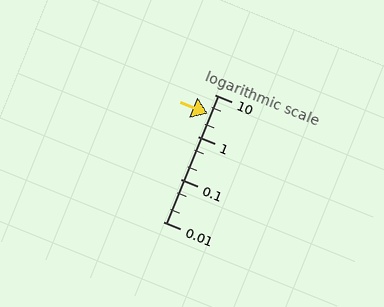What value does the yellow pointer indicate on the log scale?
The pointer indicates approximately 3.6.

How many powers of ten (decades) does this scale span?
The scale spans 3 decades, from 0.01 to 10.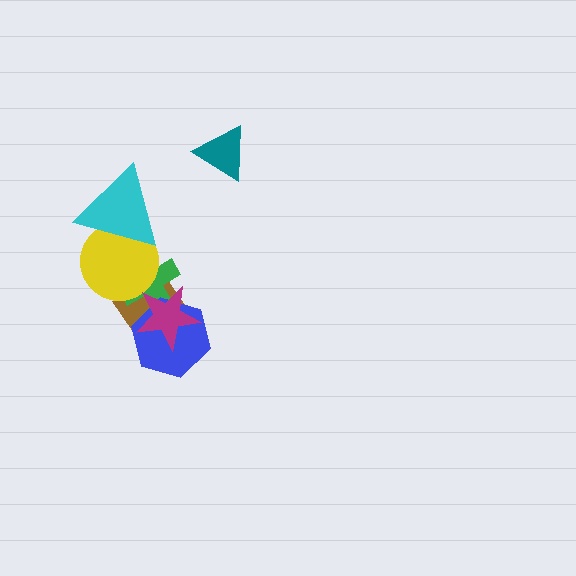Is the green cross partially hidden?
Yes, it is partially covered by another shape.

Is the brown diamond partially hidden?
Yes, it is partially covered by another shape.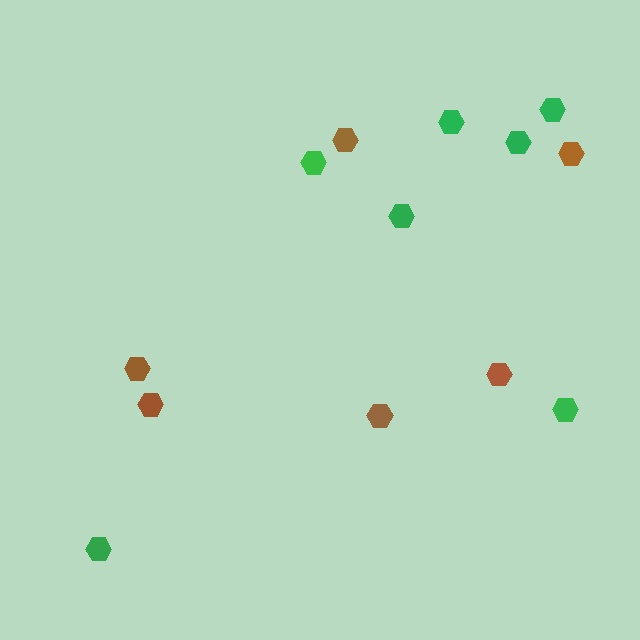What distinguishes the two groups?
There are 2 groups: one group of green hexagons (7) and one group of brown hexagons (6).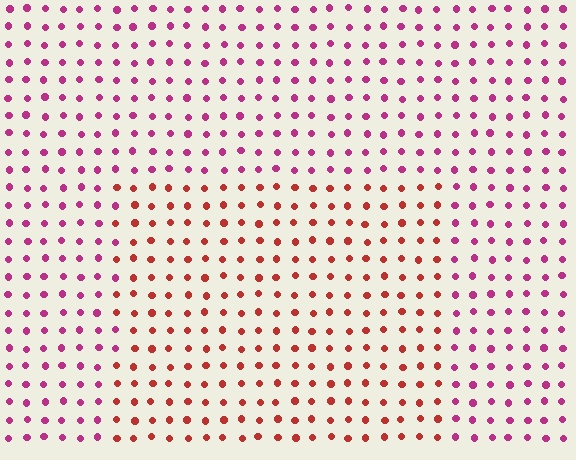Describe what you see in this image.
The image is filled with small magenta elements in a uniform arrangement. A rectangle-shaped region is visible where the elements are tinted to a slightly different hue, forming a subtle color boundary.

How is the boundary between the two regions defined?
The boundary is defined purely by a slight shift in hue (about 40 degrees). Spacing, size, and orientation are identical on both sides.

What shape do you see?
I see a rectangle.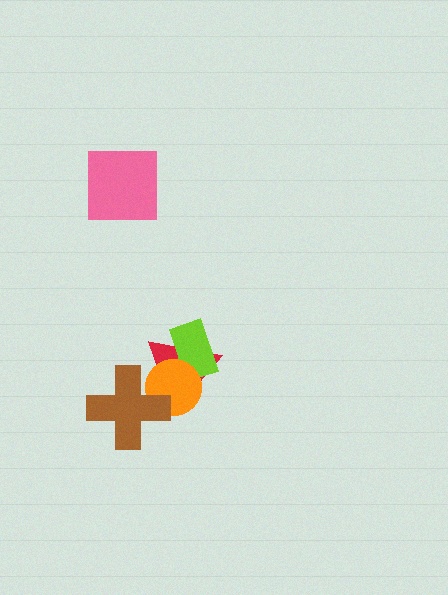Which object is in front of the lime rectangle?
The orange circle is in front of the lime rectangle.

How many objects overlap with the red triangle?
3 objects overlap with the red triangle.